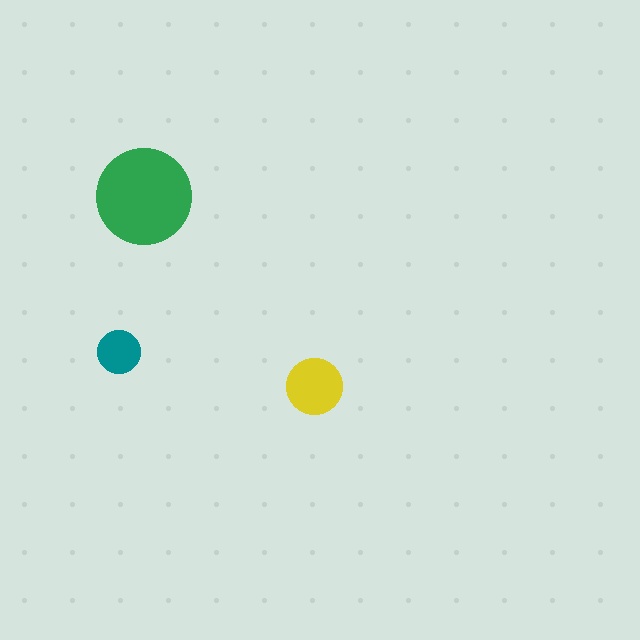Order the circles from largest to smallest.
the green one, the yellow one, the teal one.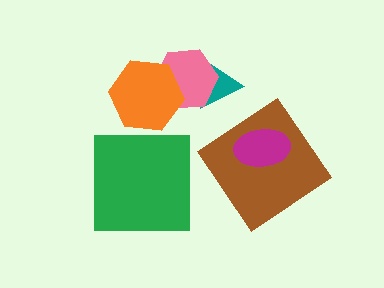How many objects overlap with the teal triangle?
1 object overlaps with the teal triangle.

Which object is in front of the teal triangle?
The pink hexagon is in front of the teal triangle.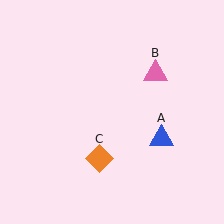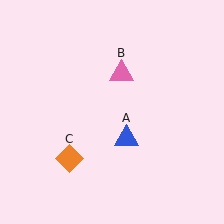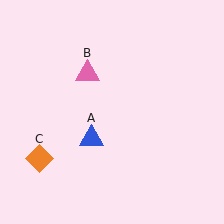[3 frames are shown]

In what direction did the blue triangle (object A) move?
The blue triangle (object A) moved left.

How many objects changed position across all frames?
3 objects changed position: blue triangle (object A), pink triangle (object B), orange diamond (object C).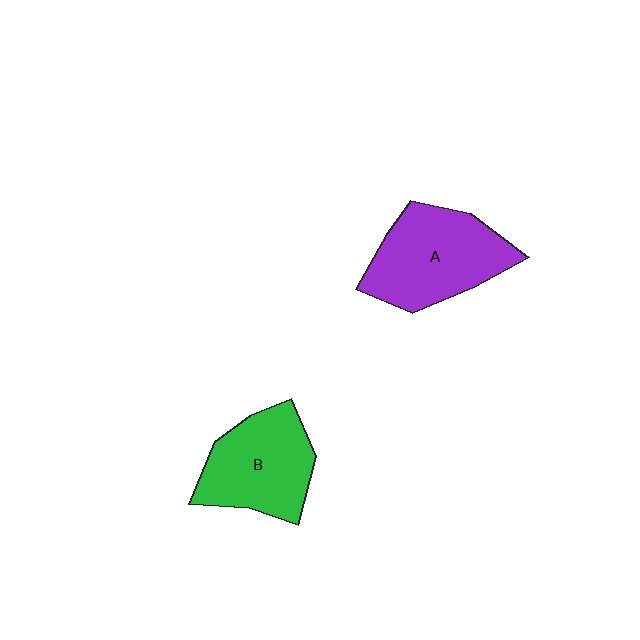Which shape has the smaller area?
Shape B (green).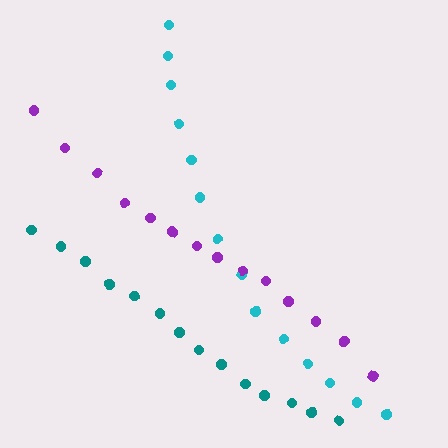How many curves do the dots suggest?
There are 3 distinct paths.